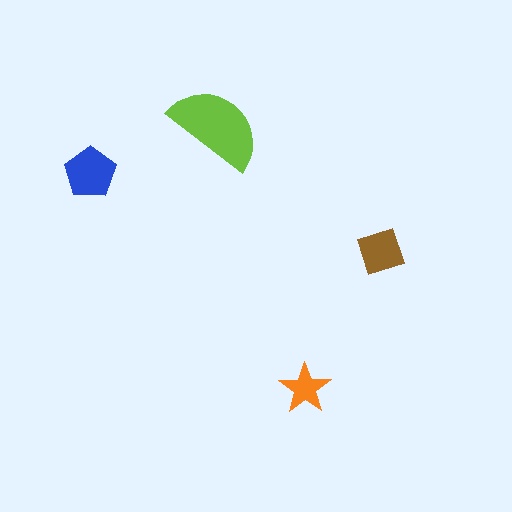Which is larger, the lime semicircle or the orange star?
The lime semicircle.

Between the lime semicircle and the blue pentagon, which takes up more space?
The lime semicircle.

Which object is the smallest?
The orange star.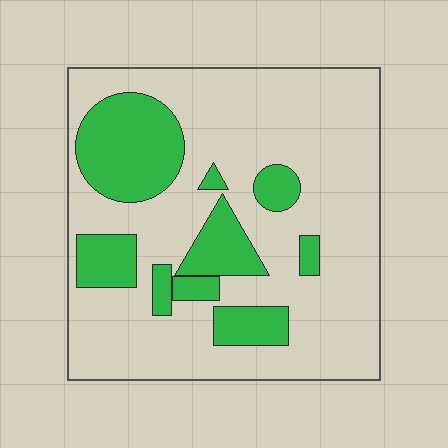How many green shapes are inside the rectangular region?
9.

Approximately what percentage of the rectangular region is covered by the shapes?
Approximately 25%.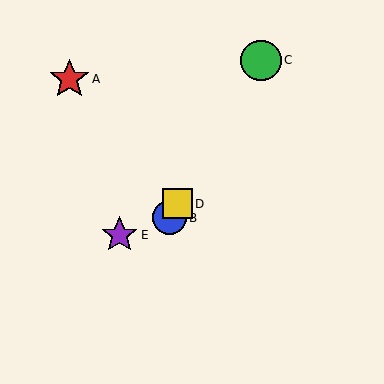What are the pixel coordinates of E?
Object E is at (120, 235).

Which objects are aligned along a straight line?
Objects B, C, D are aligned along a straight line.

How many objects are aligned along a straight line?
3 objects (B, C, D) are aligned along a straight line.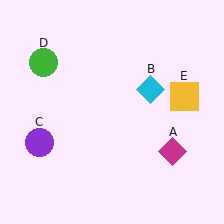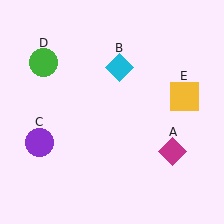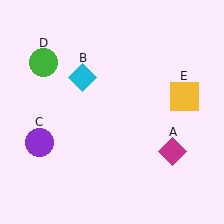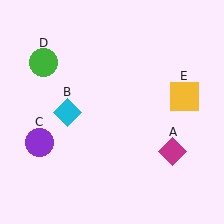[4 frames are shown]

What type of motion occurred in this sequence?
The cyan diamond (object B) rotated counterclockwise around the center of the scene.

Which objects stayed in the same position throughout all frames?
Magenta diamond (object A) and purple circle (object C) and green circle (object D) and yellow square (object E) remained stationary.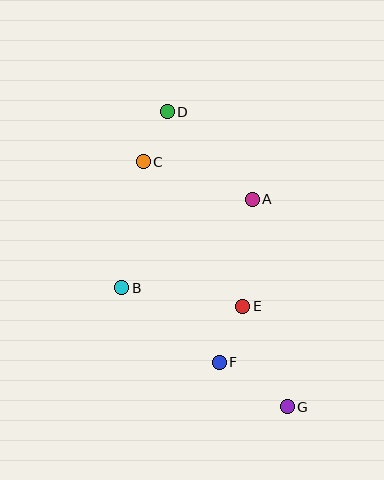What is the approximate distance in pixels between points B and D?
The distance between B and D is approximately 182 pixels.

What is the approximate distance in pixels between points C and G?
The distance between C and G is approximately 284 pixels.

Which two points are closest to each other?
Points C and D are closest to each other.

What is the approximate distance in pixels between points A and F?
The distance between A and F is approximately 166 pixels.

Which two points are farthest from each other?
Points D and G are farthest from each other.